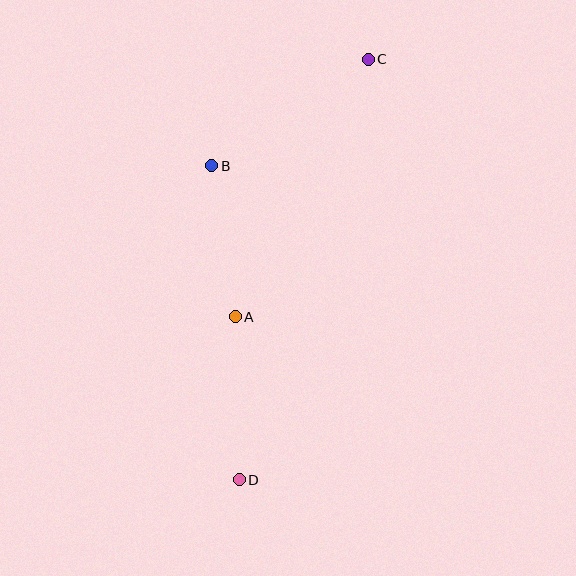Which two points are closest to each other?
Points A and B are closest to each other.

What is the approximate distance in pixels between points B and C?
The distance between B and C is approximately 190 pixels.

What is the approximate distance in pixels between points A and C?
The distance between A and C is approximately 290 pixels.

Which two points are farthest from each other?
Points C and D are farthest from each other.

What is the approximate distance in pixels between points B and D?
The distance between B and D is approximately 315 pixels.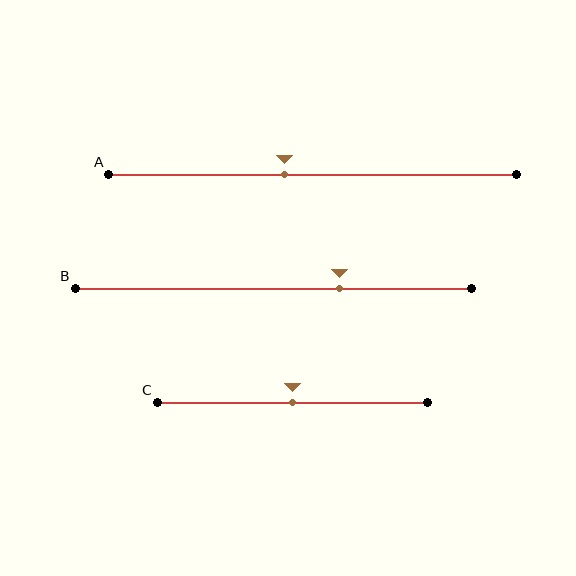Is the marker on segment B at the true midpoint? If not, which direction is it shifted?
No, the marker on segment B is shifted to the right by about 17% of the segment length.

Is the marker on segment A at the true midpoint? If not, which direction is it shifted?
No, the marker on segment A is shifted to the left by about 7% of the segment length.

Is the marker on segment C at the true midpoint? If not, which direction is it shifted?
Yes, the marker on segment C is at the true midpoint.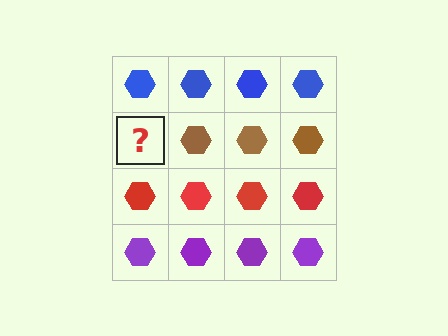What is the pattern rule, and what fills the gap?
The rule is that each row has a consistent color. The gap should be filled with a brown hexagon.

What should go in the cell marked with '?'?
The missing cell should contain a brown hexagon.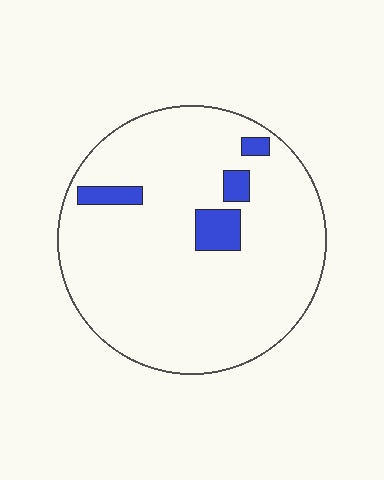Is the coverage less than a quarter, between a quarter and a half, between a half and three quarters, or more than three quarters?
Less than a quarter.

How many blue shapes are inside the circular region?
4.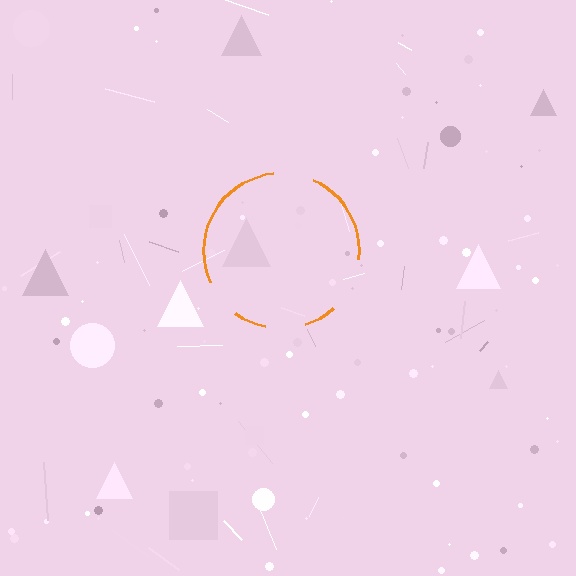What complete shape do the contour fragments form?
The contour fragments form a circle.